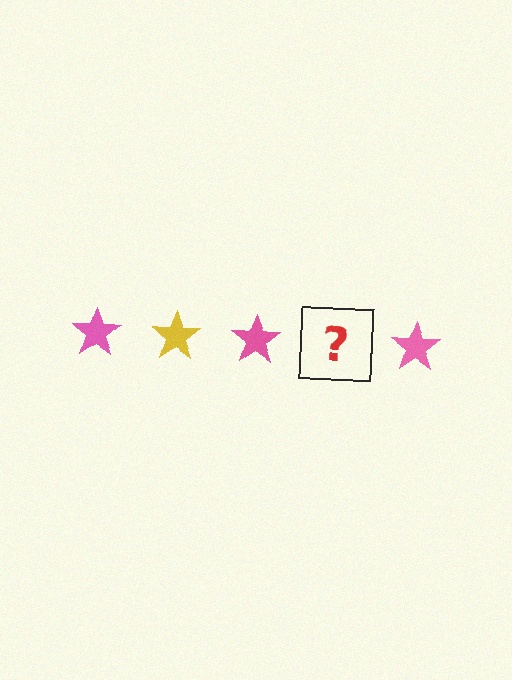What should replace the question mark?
The question mark should be replaced with a yellow star.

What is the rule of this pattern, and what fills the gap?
The rule is that the pattern cycles through pink, yellow stars. The gap should be filled with a yellow star.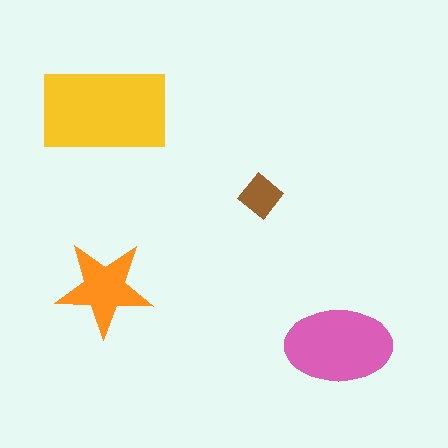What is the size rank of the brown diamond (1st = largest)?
4th.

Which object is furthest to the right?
The pink ellipse is rightmost.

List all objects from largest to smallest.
The yellow rectangle, the pink ellipse, the orange star, the brown diamond.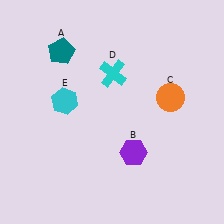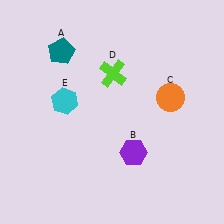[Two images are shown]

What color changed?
The cross (D) changed from cyan in Image 1 to lime in Image 2.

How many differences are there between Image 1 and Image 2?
There is 1 difference between the two images.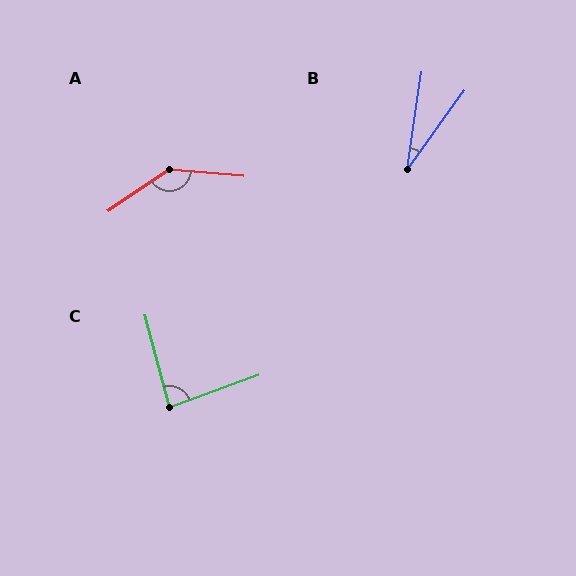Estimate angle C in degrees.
Approximately 85 degrees.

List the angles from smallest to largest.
B (27°), C (85°), A (141°).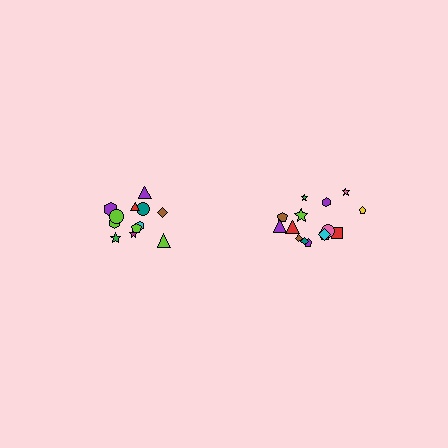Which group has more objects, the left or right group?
The right group.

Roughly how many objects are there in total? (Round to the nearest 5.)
Roughly 25 objects in total.